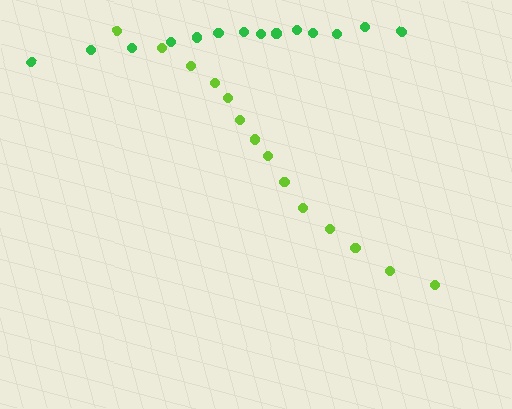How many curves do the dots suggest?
There are 2 distinct paths.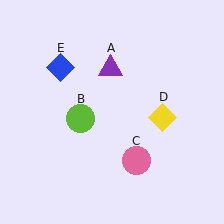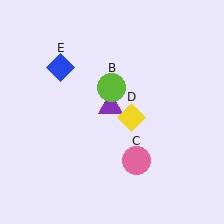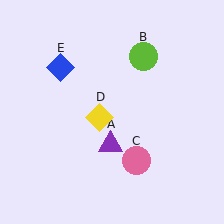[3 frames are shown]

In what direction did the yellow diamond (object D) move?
The yellow diamond (object D) moved left.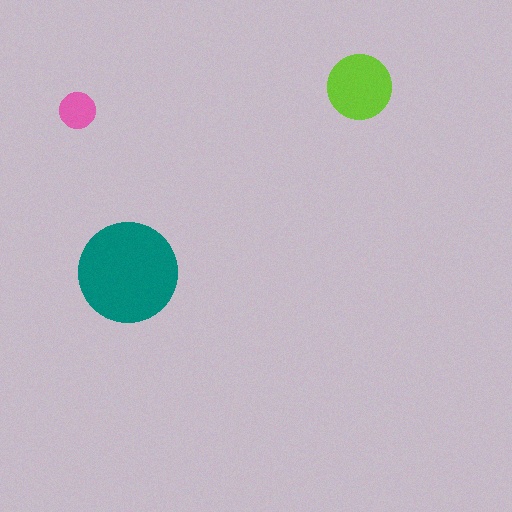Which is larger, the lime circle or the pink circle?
The lime one.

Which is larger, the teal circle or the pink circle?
The teal one.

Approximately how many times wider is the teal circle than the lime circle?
About 1.5 times wider.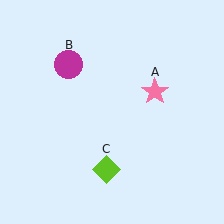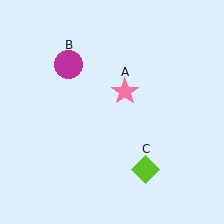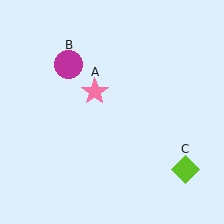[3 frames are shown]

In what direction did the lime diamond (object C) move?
The lime diamond (object C) moved right.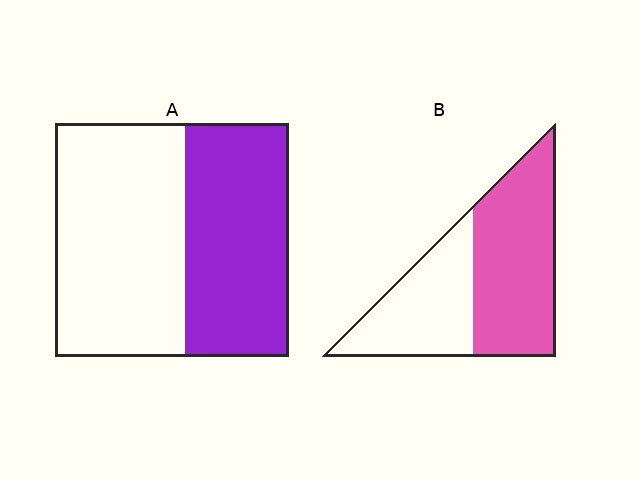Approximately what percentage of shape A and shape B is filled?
A is approximately 45% and B is approximately 60%.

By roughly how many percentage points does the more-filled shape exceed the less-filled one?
By roughly 15 percentage points (B over A).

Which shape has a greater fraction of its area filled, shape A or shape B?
Shape B.